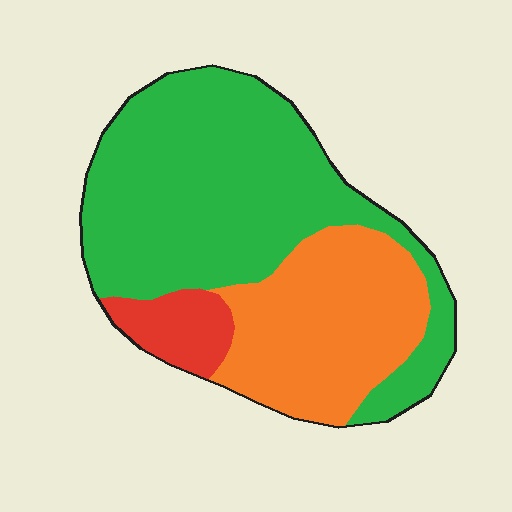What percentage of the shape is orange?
Orange covers about 30% of the shape.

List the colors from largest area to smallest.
From largest to smallest: green, orange, red.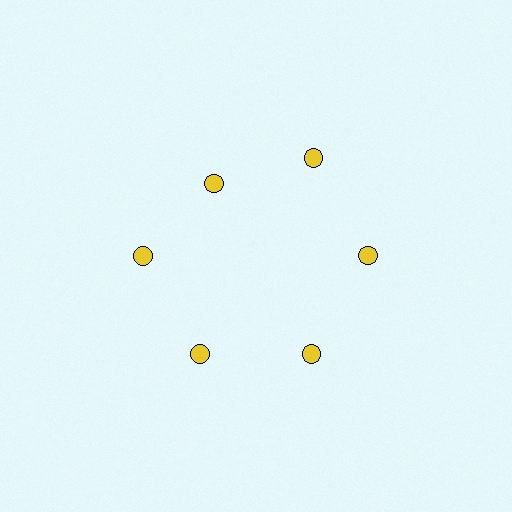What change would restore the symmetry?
The symmetry would be restored by moving it outward, back onto the ring so that all 6 circles sit at equal angles and equal distance from the center.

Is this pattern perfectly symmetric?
No. The 6 yellow circles are arranged in a ring, but one element near the 11 o'clock position is pulled inward toward the center, breaking the 6-fold rotational symmetry.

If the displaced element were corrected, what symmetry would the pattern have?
It would have 6-fold rotational symmetry — the pattern would map onto itself every 60 degrees.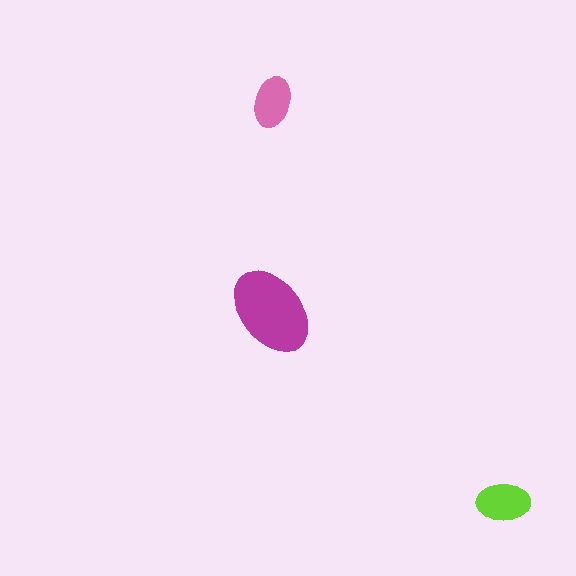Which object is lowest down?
The lime ellipse is bottommost.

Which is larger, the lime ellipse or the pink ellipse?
The lime one.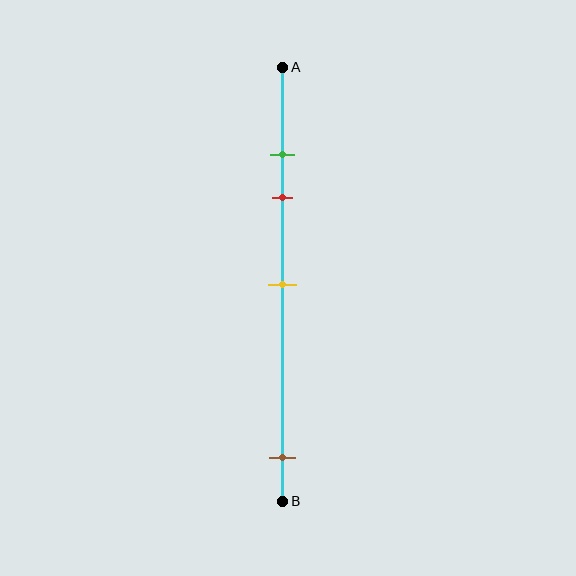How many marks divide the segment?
There are 4 marks dividing the segment.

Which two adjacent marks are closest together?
The green and red marks are the closest adjacent pair.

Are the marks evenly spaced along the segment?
No, the marks are not evenly spaced.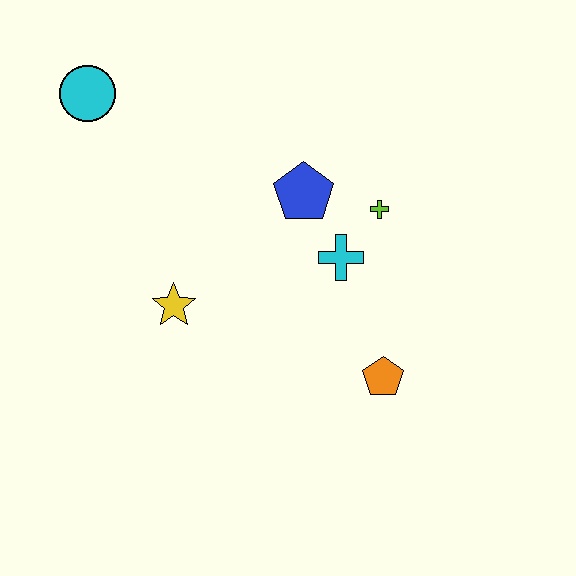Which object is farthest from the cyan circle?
The orange pentagon is farthest from the cyan circle.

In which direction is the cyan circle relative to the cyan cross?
The cyan circle is to the left of the cyan cross.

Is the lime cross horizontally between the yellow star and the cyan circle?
No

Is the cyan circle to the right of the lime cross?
No